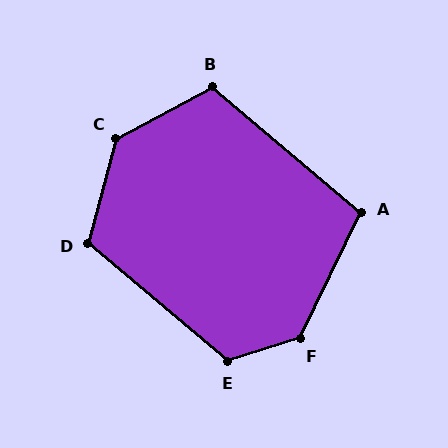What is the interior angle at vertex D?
Approximately 115 degrees (obtuse).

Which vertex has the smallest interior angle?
A, at approximately 104 degrees.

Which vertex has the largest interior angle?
C, at approximately 133 degrees.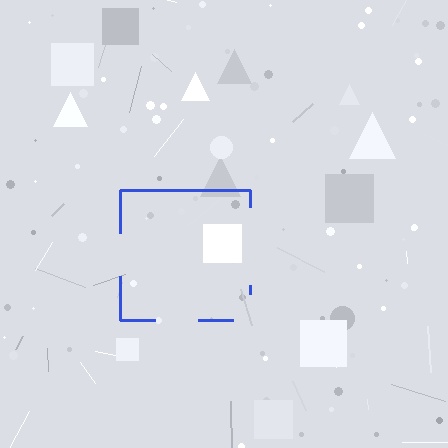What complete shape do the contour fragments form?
The contour fragments form a square.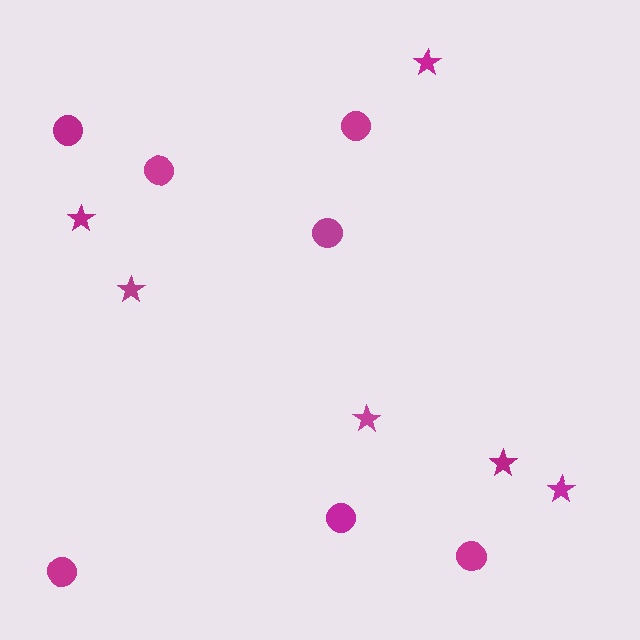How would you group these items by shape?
There are 2 groups: one group of circles (7) and one group of stars (6).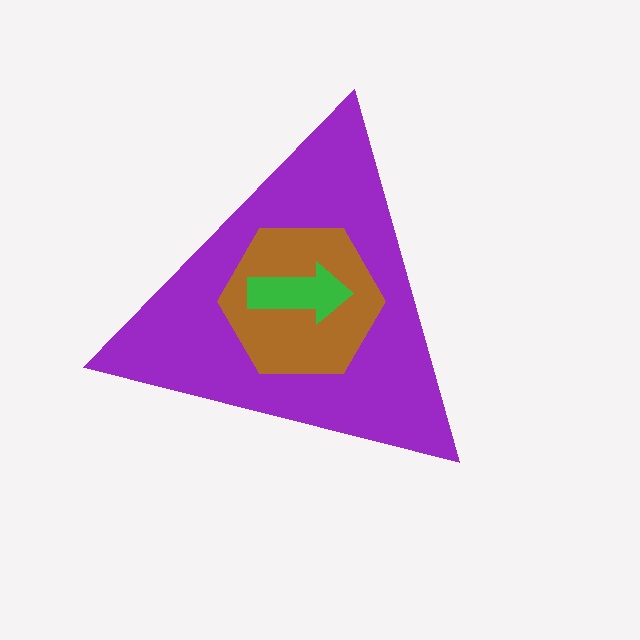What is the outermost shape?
The purple triangle.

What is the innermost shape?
The green arrow.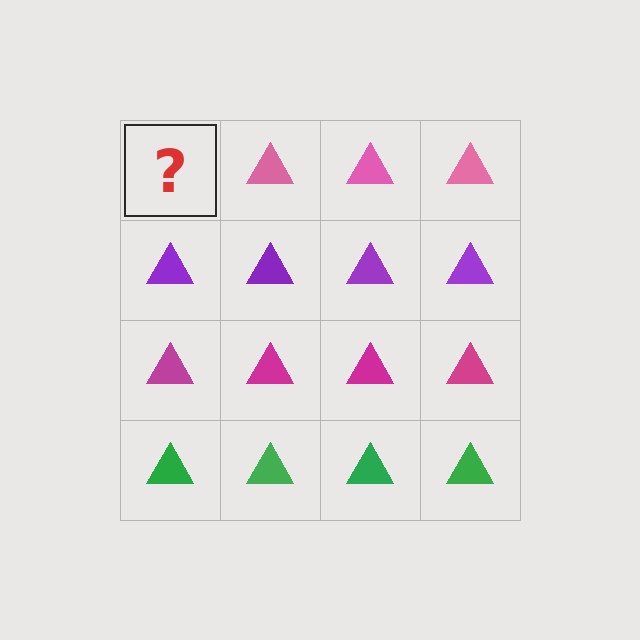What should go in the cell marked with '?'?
The missing cell should contain a pink triangle.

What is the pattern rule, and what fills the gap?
The rule is that each row has a consistent color. The gap should be filled with a pink triangle.